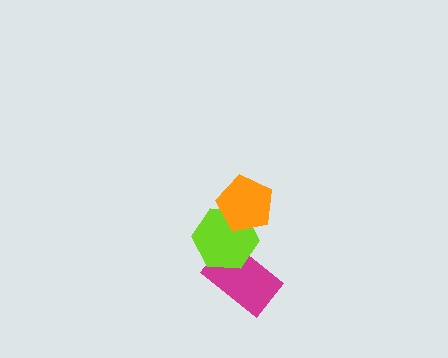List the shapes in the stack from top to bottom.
From top to bottom: the orange pentagon, the lime hexagon, the magenta rectangle.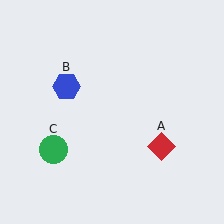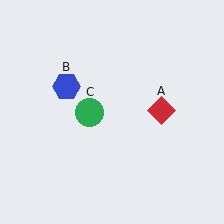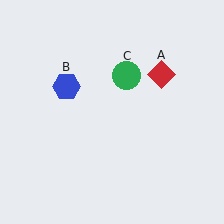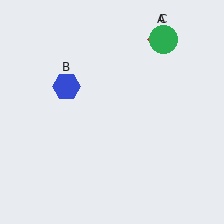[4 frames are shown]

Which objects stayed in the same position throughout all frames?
Blue hexagon (object B) remained stationary.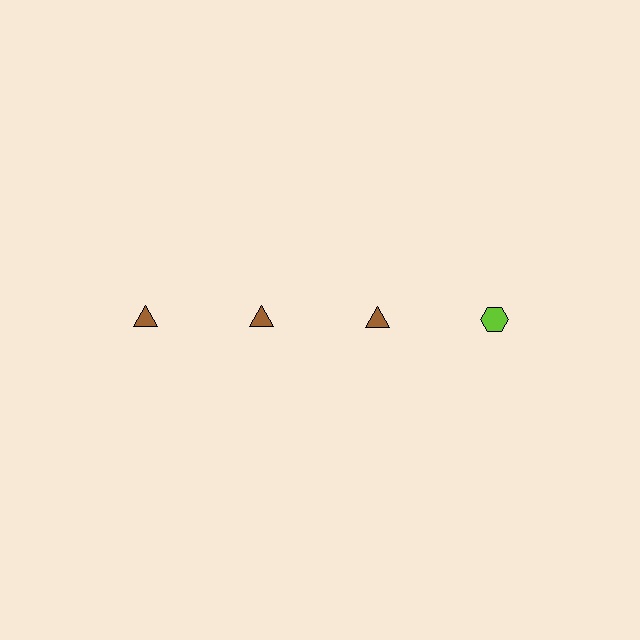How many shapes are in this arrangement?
There are 4 shapes arranged in a grid pattern.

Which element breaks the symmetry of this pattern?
The lime hexagon in the top row, second from right column breaks the symmetry. All other shapes are brown triangles.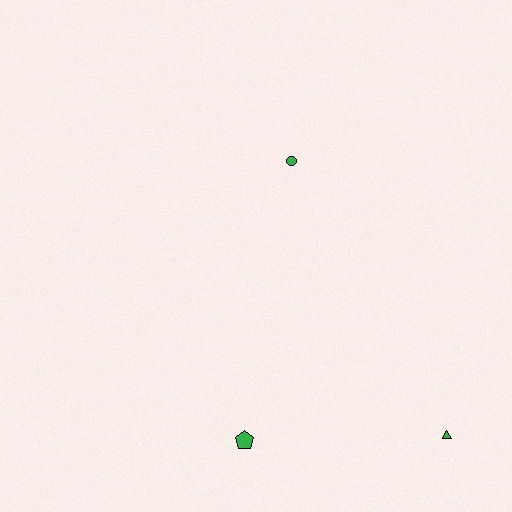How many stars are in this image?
There are no stars.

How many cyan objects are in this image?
There are no cyan objects.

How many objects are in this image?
There are 3 objects.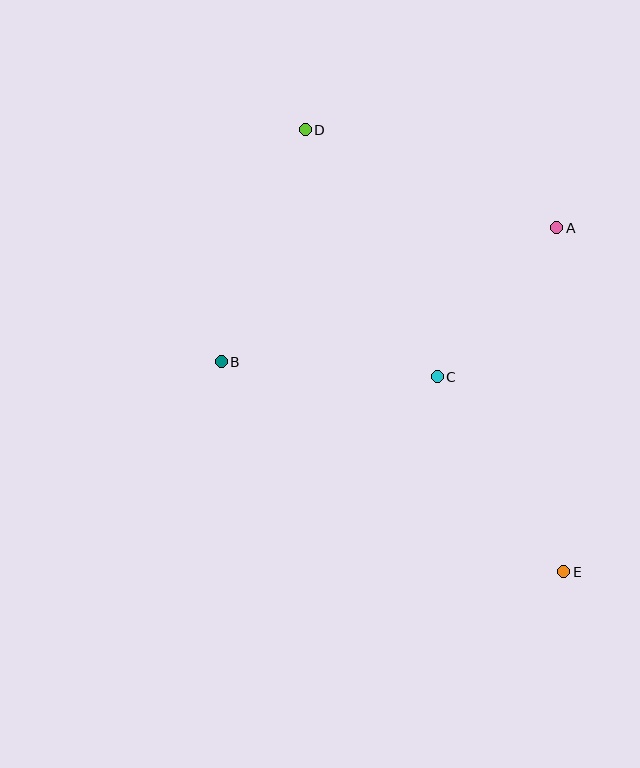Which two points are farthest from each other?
Points D and E are farthest from each other.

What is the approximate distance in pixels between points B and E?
The distance between B and E is approximately 402 pixels.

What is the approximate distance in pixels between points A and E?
The distance between A and E is approximately 344 pixels.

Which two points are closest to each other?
Points A and C are closest to each other.